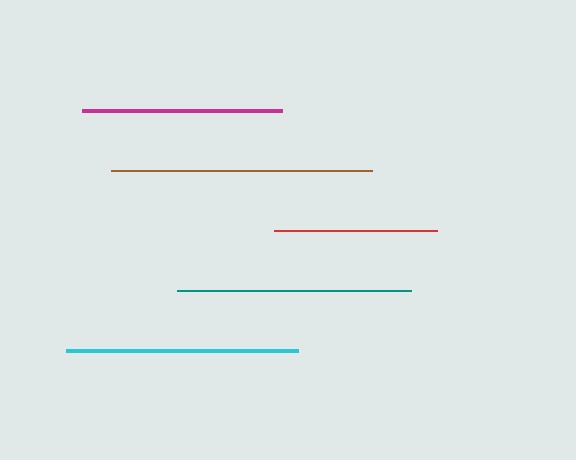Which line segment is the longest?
The brown line is the longest at approximately 261 pixels.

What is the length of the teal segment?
The teal segment is approximately 234 pixels long.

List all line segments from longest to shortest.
From longest to shortest: brown, teal, cyan, magenta, red.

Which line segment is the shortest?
The red line is the shortest at approximately 163 pixels.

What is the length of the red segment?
The red segment is approximately 163 pixels long.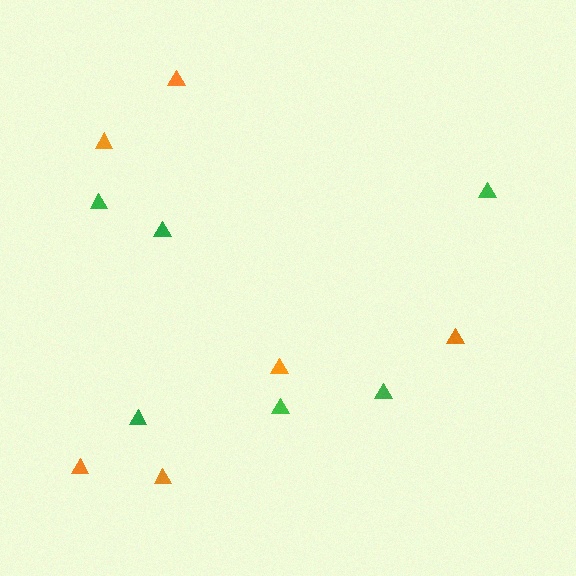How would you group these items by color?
There are 2 groups: one group of orange triangles (6) and one group of green triangles (6).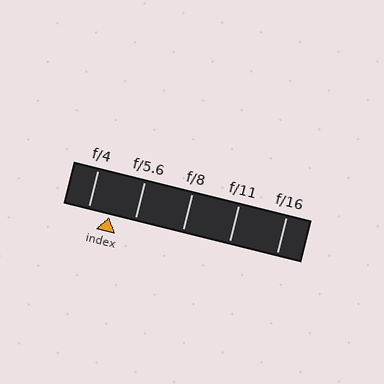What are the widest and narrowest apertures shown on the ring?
The widest aperture shown is f/4 and the narrowest is f/16.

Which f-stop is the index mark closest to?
The index mark is closest to f/4.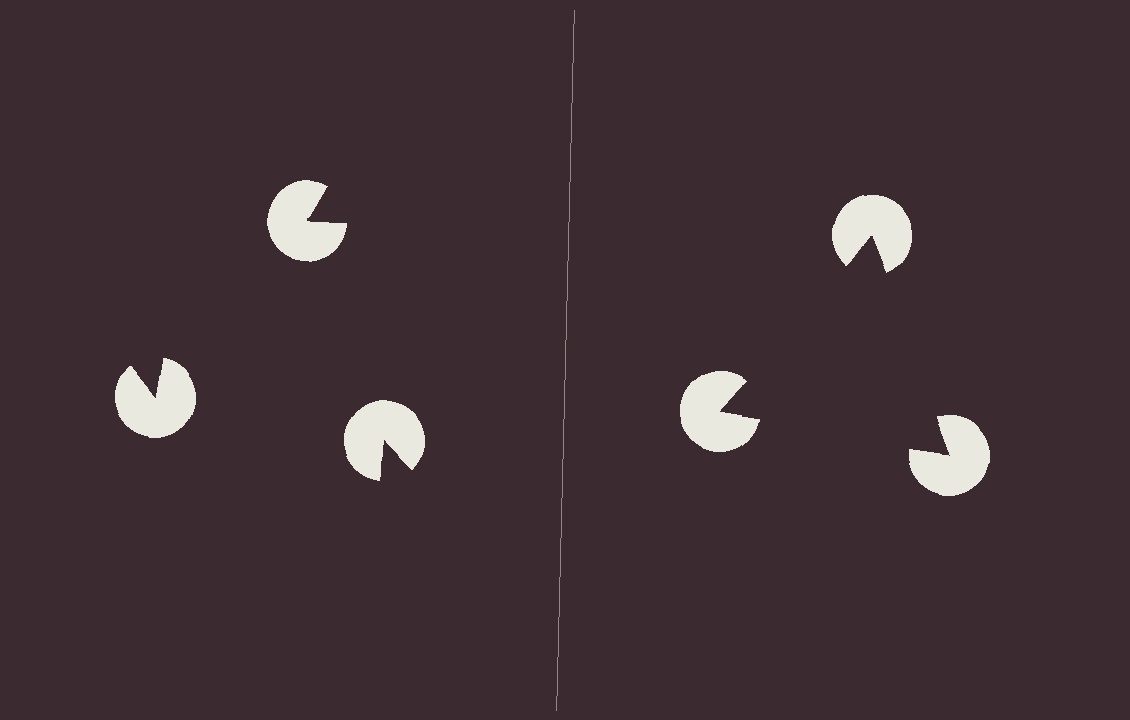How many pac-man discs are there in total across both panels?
6 — 3 on each side.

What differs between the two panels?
The pac-man discs are positioned identically on both sides; only the wedge orientations differ. On the right they align to a triangle; on the left they are misaligned.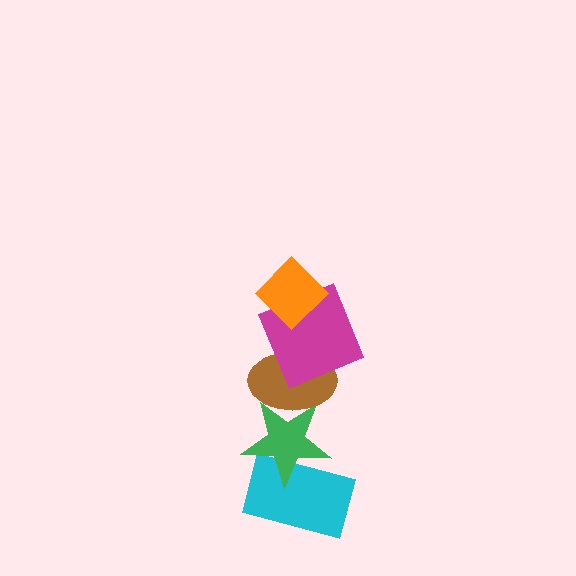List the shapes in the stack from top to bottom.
From top to bottom: the orange diamond, the magenta square, the brown ellipse, the green star, the cyan rectangle.